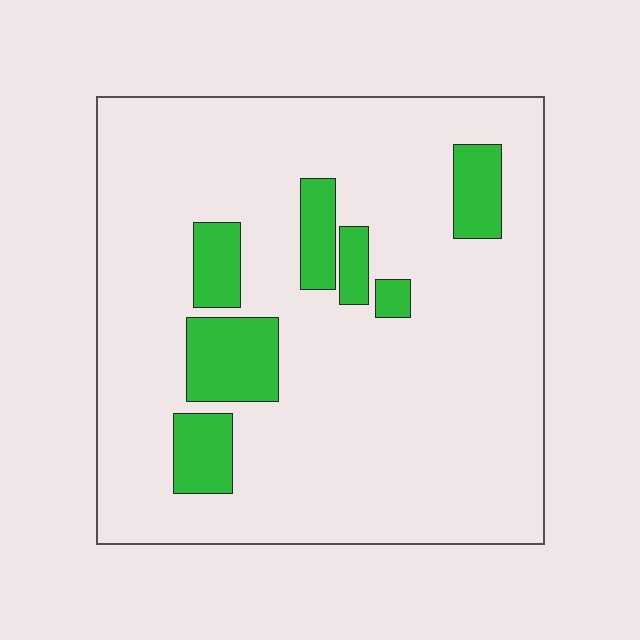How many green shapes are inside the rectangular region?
7.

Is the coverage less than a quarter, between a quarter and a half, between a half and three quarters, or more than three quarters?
Less than a quarter.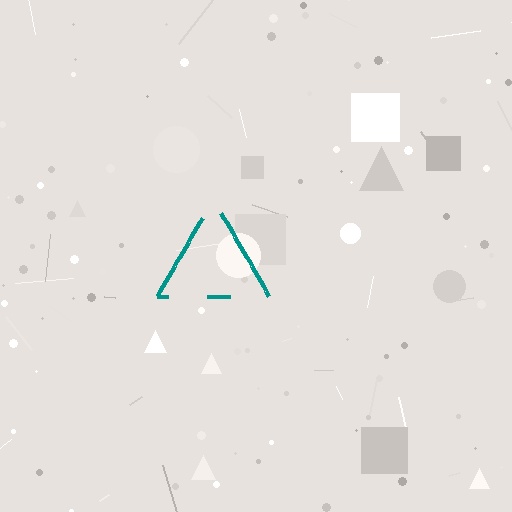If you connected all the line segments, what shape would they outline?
They would outline a triangle.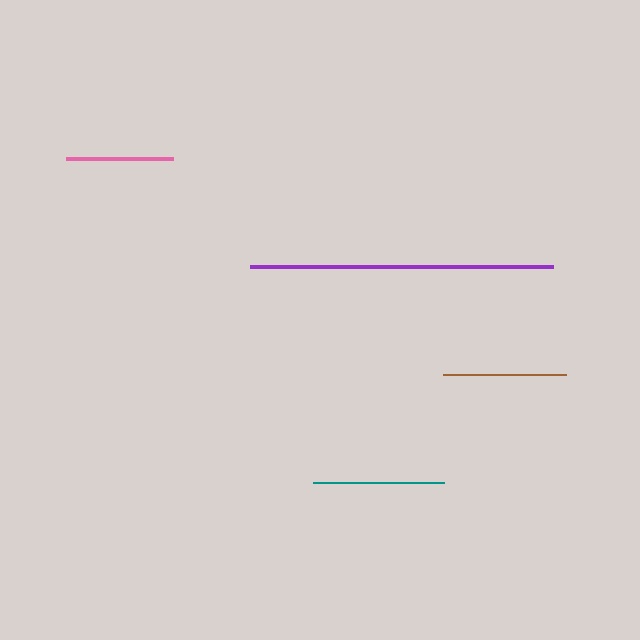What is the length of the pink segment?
The pink segment is approximately 107 pixels long.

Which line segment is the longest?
The purple line is the longest at approximately 303 pixels.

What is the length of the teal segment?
The teal segment is approximately 130 pixels long.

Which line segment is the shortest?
The pink line is the shortest at approximately 107 pixels.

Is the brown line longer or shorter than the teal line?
The teal line is longer than the brown line.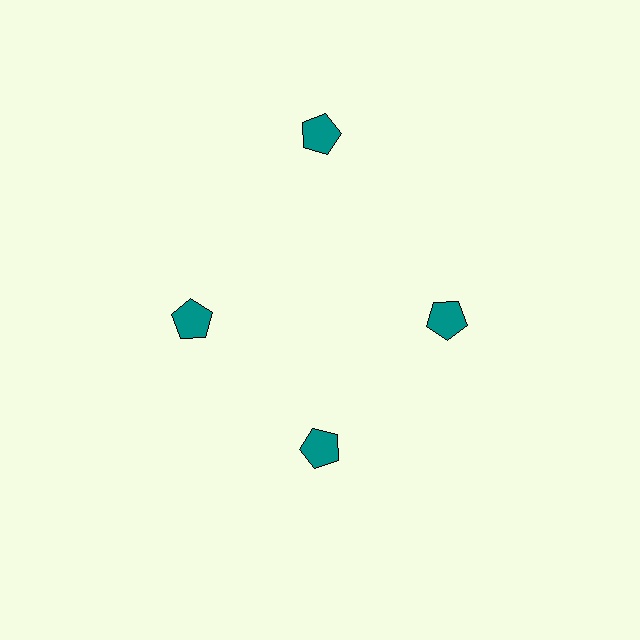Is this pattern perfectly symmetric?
No. The 4 teal pentagons are arranged in a ring, but one element near the 12 o'clock position is pushed outward from the center, breaking the 4-fold rotational symmetry.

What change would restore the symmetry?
The symmetry would be restored by moving it inward, back onto the ring so that all 4 pentagons sit at equal angles and equal distance from the center.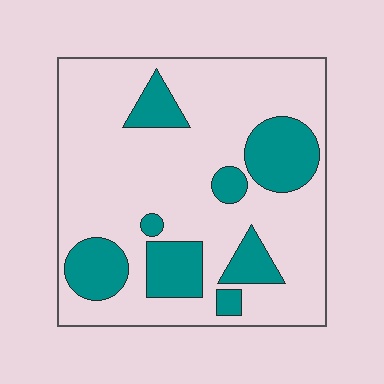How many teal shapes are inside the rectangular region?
8.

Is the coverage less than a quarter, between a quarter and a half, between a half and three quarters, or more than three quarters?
Less than a quarter.